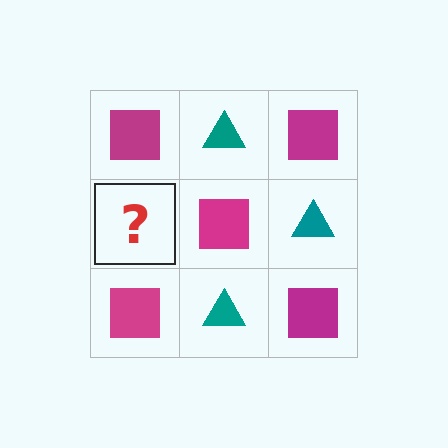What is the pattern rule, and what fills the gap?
The rule is that it alternates magenta square and teal triangle in a checkerboard pattern. The gap should be filled with a teal triangle.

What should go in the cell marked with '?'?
The missing cell should contain a teal triangle.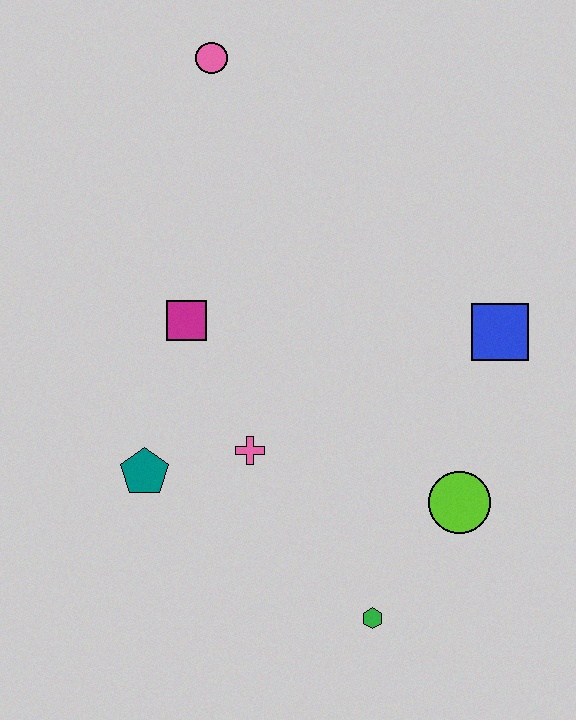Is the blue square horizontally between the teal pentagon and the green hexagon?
No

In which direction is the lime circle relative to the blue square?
The lime circle is below the blue square.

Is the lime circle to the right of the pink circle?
Yes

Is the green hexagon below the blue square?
Yes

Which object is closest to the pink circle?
The magenta square is closest to the pink circle.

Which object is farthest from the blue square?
The pink circle is farthest from the blue square.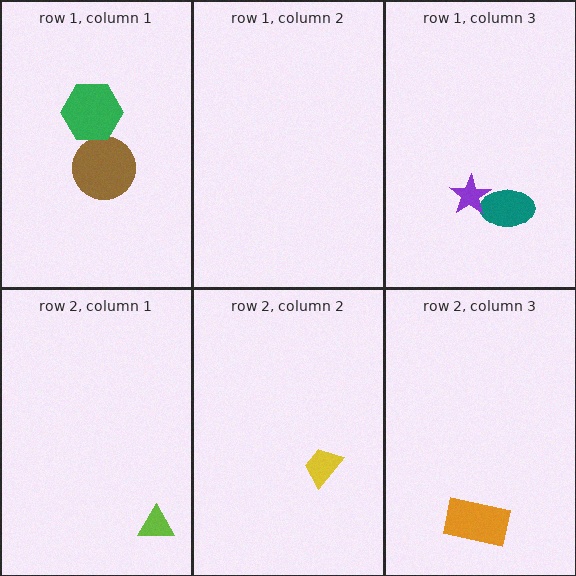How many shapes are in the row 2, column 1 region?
1.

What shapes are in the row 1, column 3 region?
The teal ellipse, the purple star.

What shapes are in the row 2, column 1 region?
The lime triangle.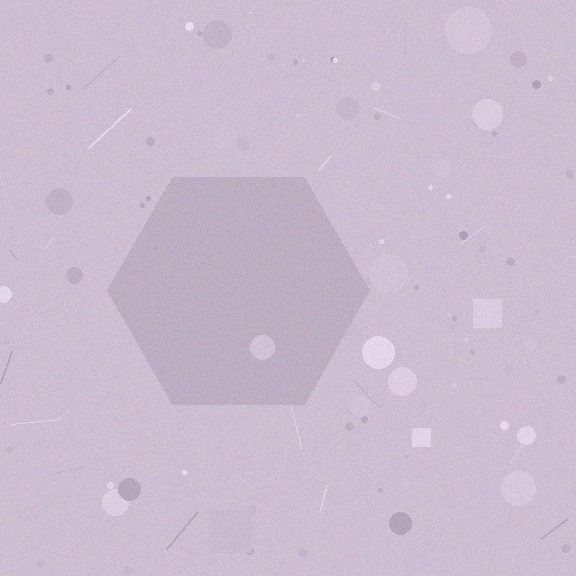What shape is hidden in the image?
A hexagon is hidden in the image.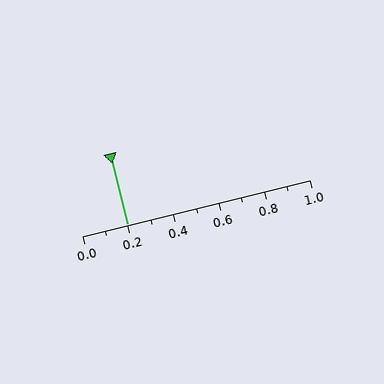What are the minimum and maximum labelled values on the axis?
The axis runs from 0.0 to 1.0.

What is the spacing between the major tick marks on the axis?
The major ticks are spaced 0.2 apart.